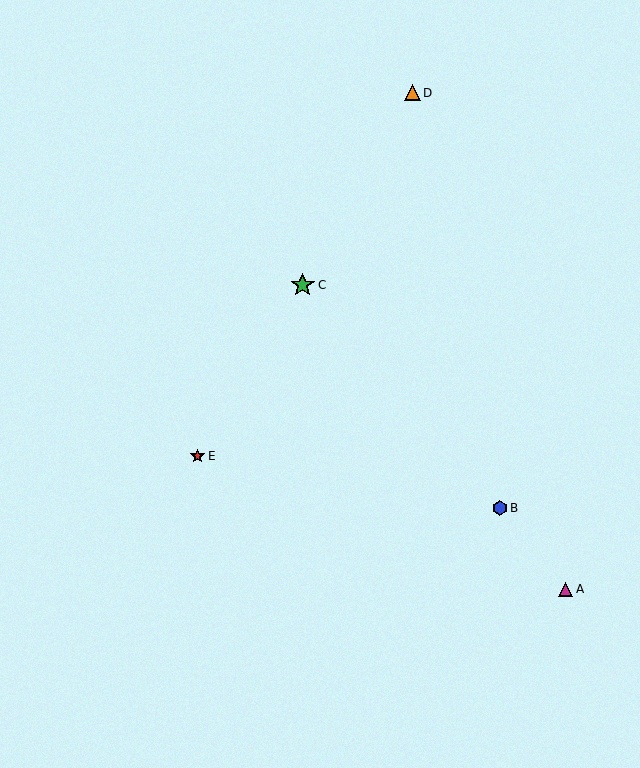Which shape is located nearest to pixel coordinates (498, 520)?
The blue hexagon (labeled B) at (500, 508) is nearest to that location.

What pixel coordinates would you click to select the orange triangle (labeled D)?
Click at (412, 93) to select the orange triangle D.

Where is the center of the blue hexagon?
The center of the blue hexagon is at (500, 508).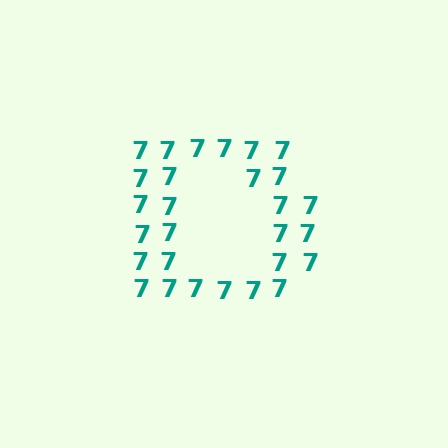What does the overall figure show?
The overall figure shows the letter D.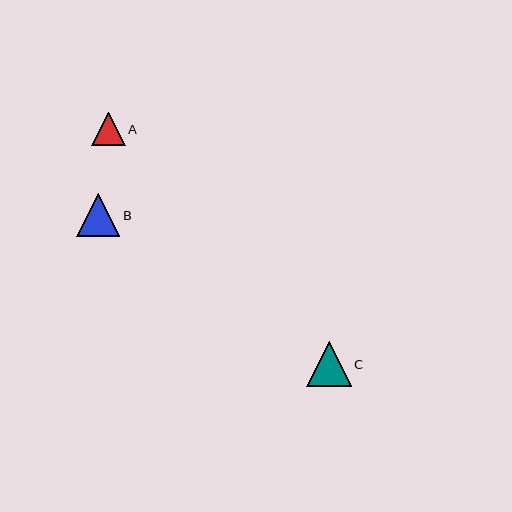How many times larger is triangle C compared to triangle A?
Triangle C is approximately 1.3 times the size of triangle A.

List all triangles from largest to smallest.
From largest to smallest: C, B, A.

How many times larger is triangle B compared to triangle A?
Triangle B is approximately 1.3 times the size of triangle A.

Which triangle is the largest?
Triangle C is the largest with a size of approximately 45 pixels.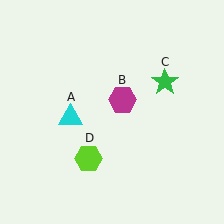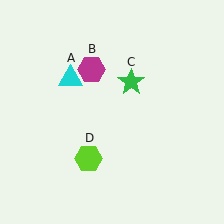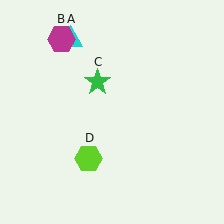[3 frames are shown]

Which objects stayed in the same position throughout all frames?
Lime hexagon (object D) remained stationary.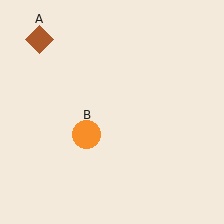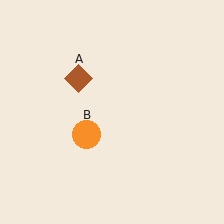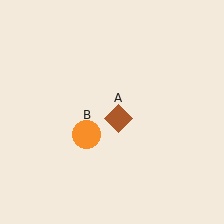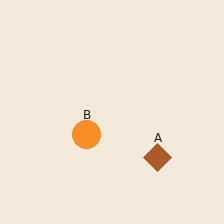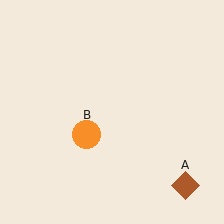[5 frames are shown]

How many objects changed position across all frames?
1 object changed position: brown diamond (object A).